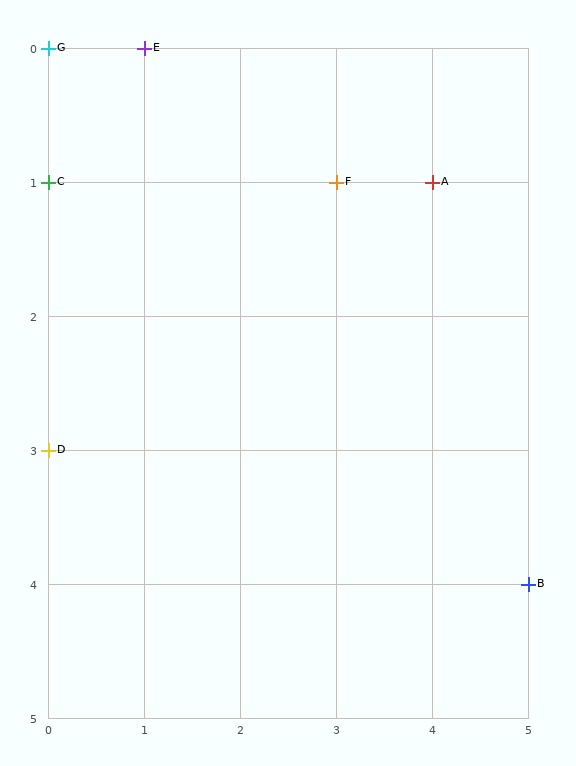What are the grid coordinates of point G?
Point G is at grid coordinates (0, 0).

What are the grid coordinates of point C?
Point C is at grid coordinates (0, 1).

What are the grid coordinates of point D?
Point D is at grid coordinates (0, 3).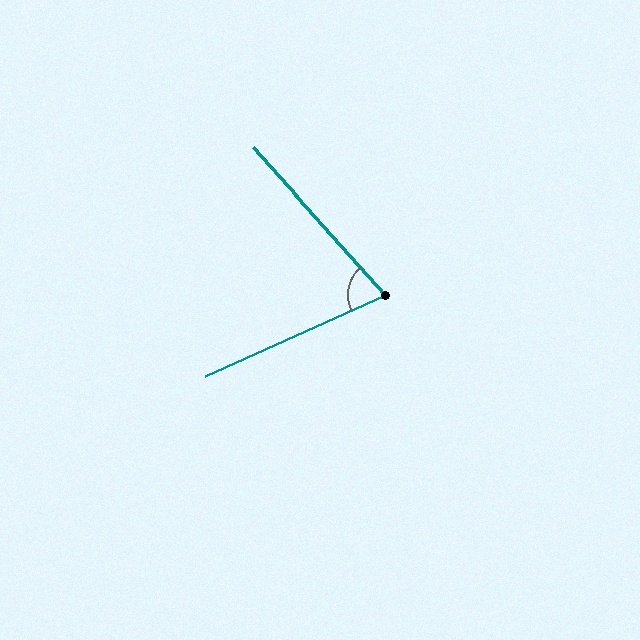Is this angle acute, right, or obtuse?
It is acute.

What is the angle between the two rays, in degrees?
Approximately 72 degrees.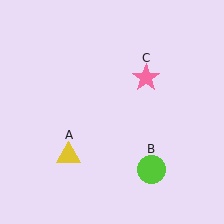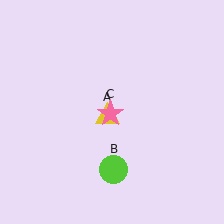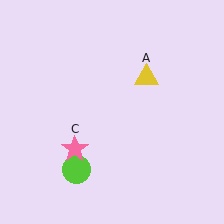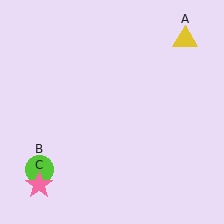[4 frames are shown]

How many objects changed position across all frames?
3 objects changed position: yellow triangle (object A), lime circle (object B), pink star (object C).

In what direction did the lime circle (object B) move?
The lime circle (object B) moved left.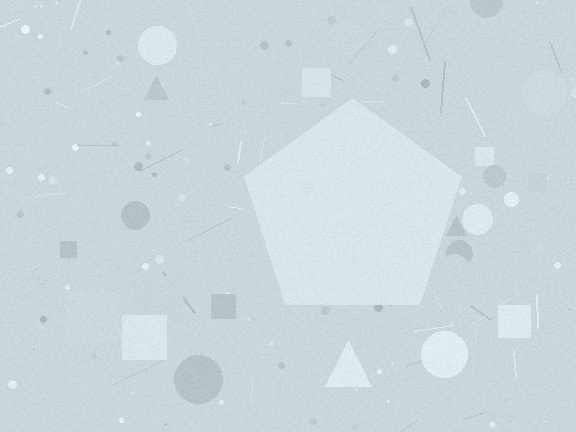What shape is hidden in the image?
A pentagon is hidden in the image.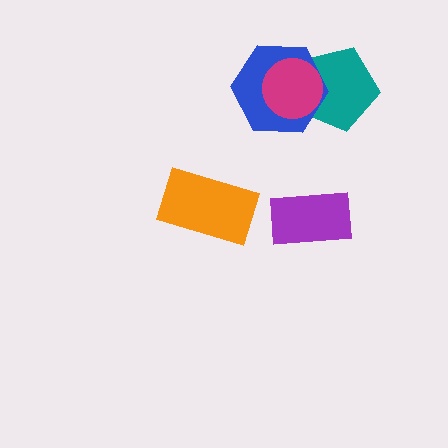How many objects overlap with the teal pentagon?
2 objects overlap with the teal pentagon.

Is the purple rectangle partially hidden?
No, no other shape covers it.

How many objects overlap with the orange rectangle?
0 objects overlap with the orange rectangle.